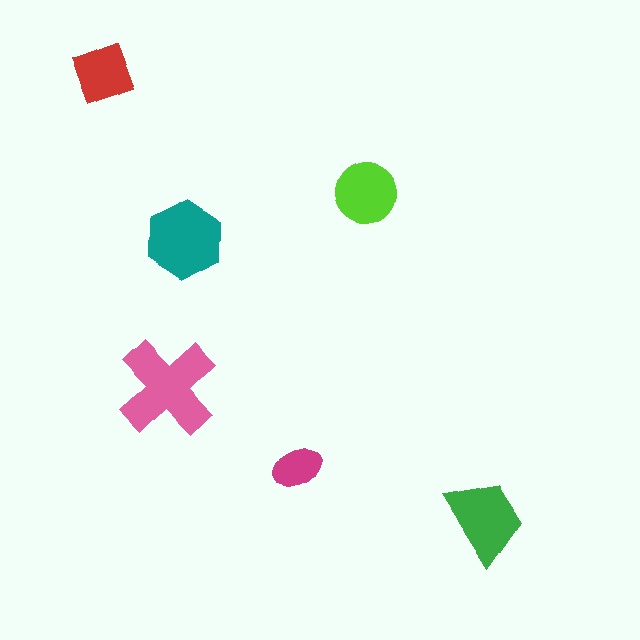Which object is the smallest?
The magenta ellipse.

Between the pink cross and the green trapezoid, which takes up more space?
The pink cross.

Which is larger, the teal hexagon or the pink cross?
The pink cross.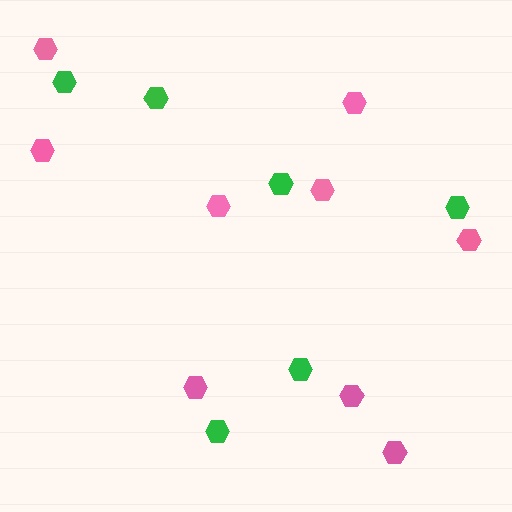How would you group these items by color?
There are 2 groups: one group of green hexagons (6) and one group of pink hexagons (9).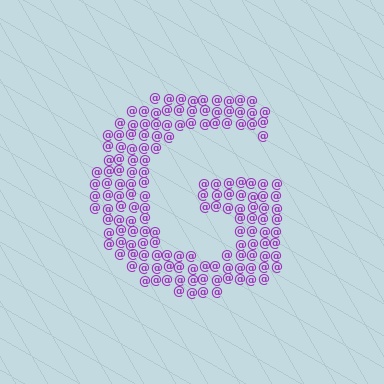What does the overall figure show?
The overall figure shows the letter G.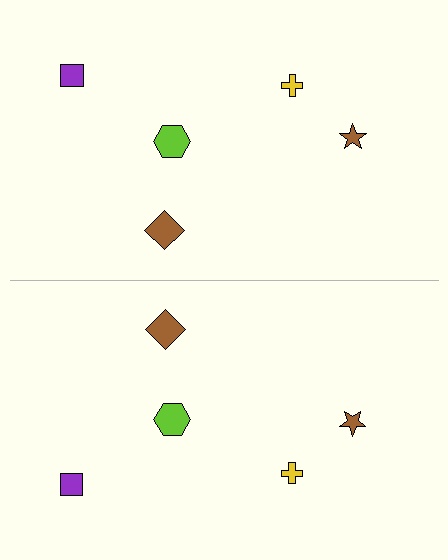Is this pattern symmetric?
Yes, this pattern has bilateral (reflection) symmetry.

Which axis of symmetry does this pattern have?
The pattern has a horizontal axis of symmetry running through the center of the image.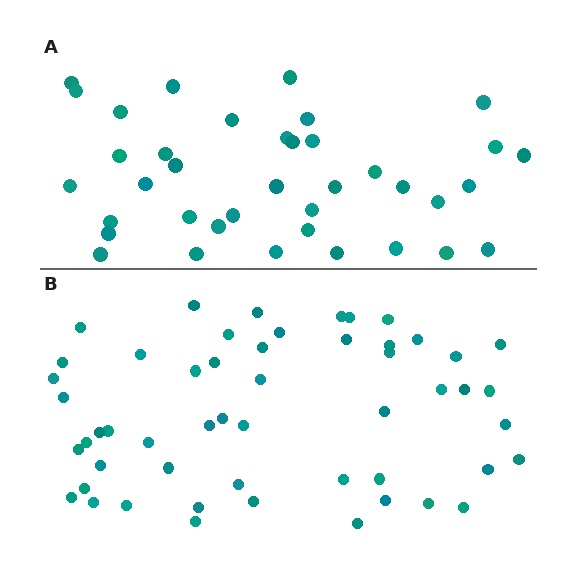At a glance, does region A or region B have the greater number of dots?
Region B (the bottom region) has more dots.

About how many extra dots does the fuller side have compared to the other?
Region B has approximately 15 more dots than region A.